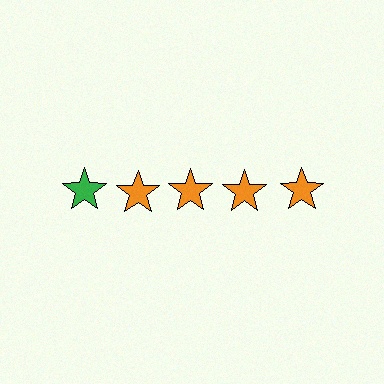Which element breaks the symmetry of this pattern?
The green star in the top row, leftmost column breaks the symmetry. All other shapes are orange stars.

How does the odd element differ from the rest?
It has a different color: green instead of orange.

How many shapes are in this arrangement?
There are 5 shapes arranged in a grid pattern.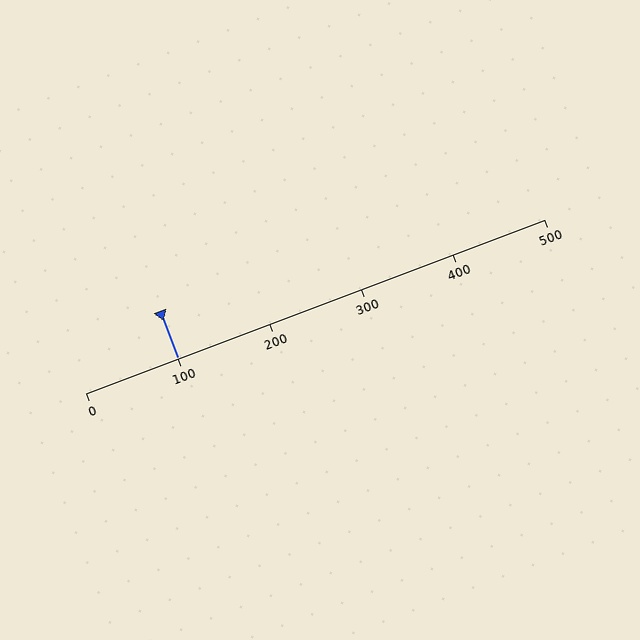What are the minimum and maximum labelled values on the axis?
The axis runs from 0 to 500.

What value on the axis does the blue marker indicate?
The marker indicates approximately 100.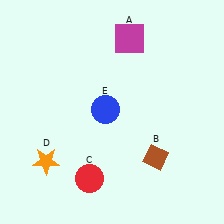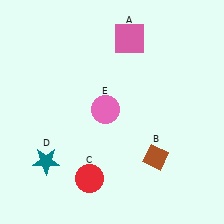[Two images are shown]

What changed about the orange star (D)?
In Image 1, D is orange. In Image 2, it changed to teal.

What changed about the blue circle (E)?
In Image 1, E is blue. In Image 2, it changed to pink.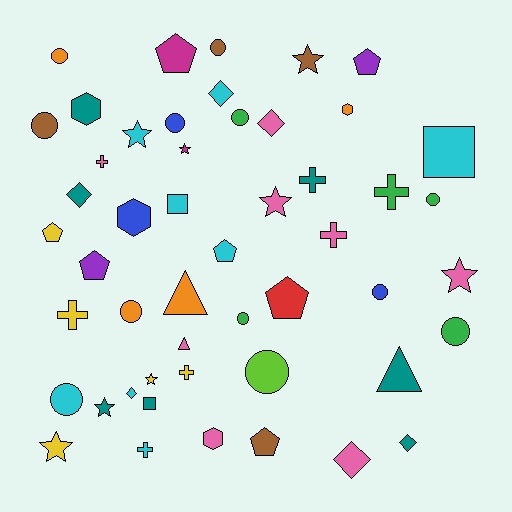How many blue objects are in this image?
There are 3 blue objects.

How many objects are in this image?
There are 50 objects.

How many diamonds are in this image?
There are 6 diamonds.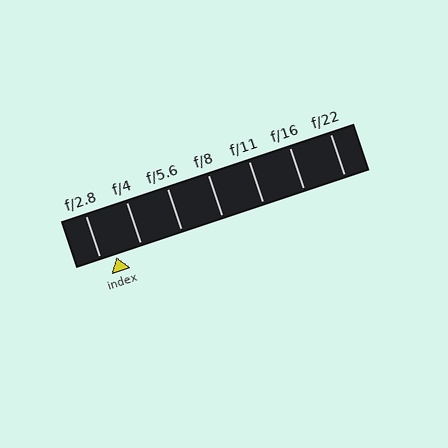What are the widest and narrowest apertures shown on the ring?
The widest aperture shown is f/2.8 and the narrowest is f/22.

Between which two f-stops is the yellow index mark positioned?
The index mark is between f/2.8 and f/4.